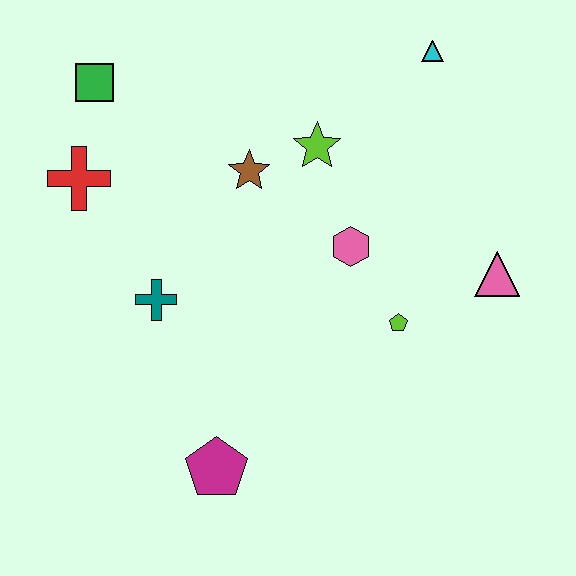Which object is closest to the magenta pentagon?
The teal cross is closest to the magenta pentagon.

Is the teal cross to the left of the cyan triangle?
Yes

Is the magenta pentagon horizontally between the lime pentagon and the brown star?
No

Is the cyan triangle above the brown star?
Yes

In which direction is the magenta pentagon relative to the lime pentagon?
The magenta pentagon is to the left of the lime pentagon.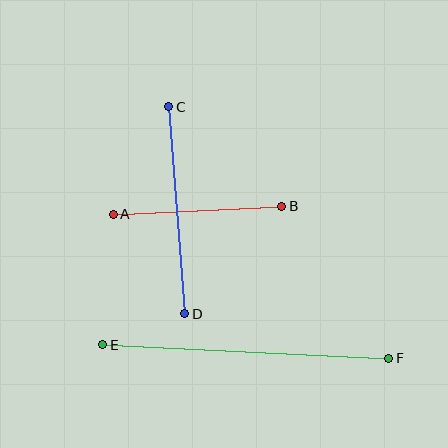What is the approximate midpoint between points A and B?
The midpoint is at approximately (197, 210) pixels.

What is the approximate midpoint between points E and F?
The midpoint is at approximately (246, 352) pixels.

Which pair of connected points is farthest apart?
Points E and F are farthest apart.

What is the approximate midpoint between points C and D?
The midpoint is at approximately (177, 210) pixels.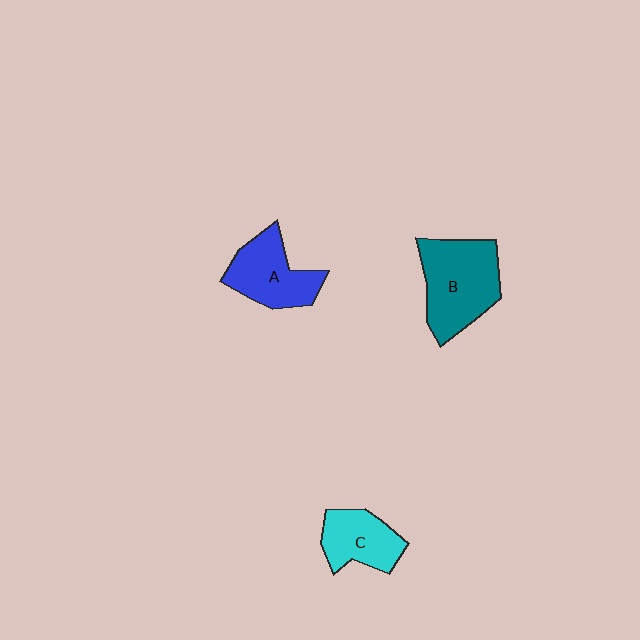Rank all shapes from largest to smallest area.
From largest to smallest: B (teal), A (blue), C (cyan).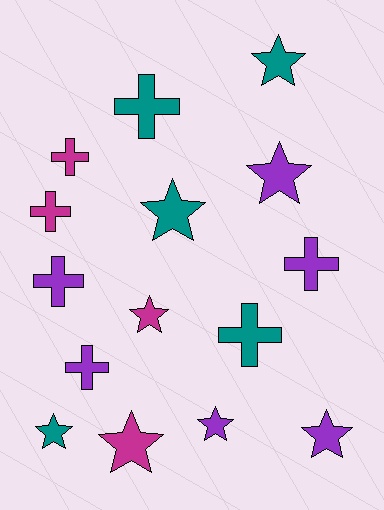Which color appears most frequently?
Purple, with 6 objects.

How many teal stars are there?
There are 3 teal stars.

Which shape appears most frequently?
Star, with 8 objects.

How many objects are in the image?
There are 15 objects.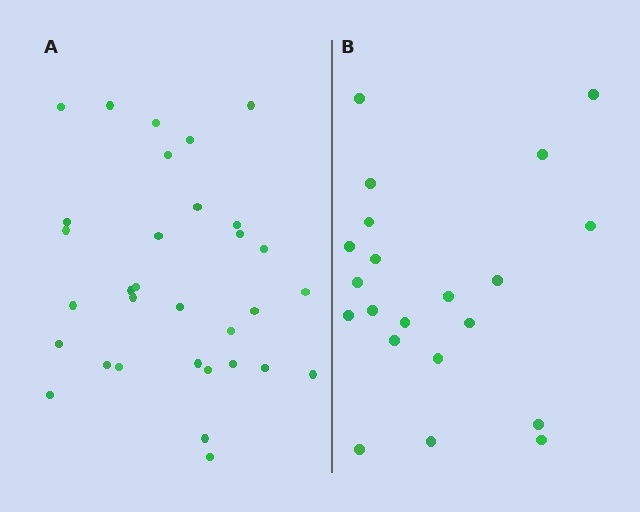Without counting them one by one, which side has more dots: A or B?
Region A (the left region) has more dots.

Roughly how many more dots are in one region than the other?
Region A has roughly 12 or so more dots than region B.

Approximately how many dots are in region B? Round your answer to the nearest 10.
About 20 dots. (The exact count is 21, which rounds to 20.)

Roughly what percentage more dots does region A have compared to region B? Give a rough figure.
About 50% more.